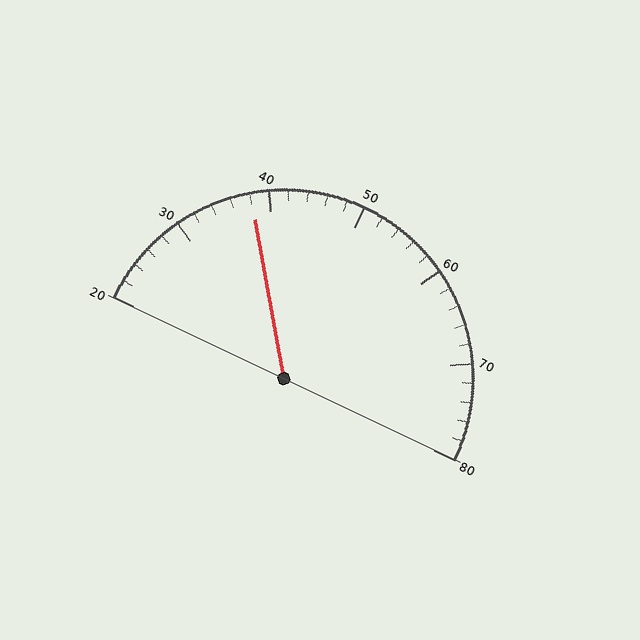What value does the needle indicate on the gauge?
The needle indicates approximately 38.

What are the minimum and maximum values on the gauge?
The gauge ranges from 20 to 80.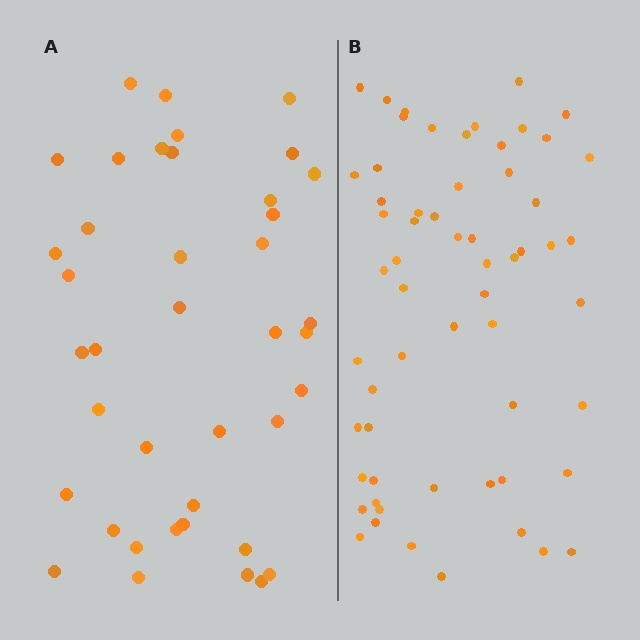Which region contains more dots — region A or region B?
Region B (the right region) has more dots.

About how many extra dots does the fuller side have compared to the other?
Region B has approximately 20 more dots than region A.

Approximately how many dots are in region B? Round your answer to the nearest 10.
About 60 dots.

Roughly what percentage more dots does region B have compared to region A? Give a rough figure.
About 50% more.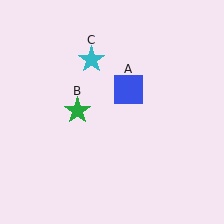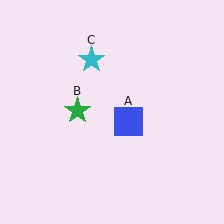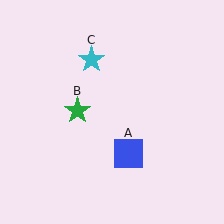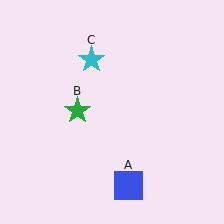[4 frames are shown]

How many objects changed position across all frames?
1 object changed position: blue square (object A).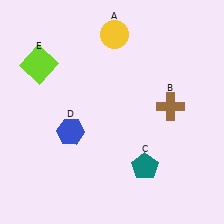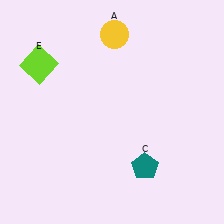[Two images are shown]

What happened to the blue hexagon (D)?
The blue hexagon (D) was removed in Image 2. It was in the bottom-left area of Image 1.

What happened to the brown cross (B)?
The brown cross (B) was removed in Image 2. It was in the top-right area of Image 1.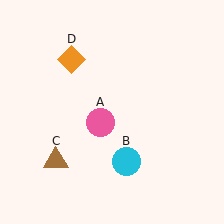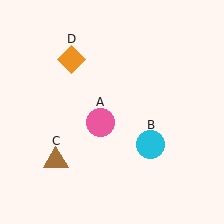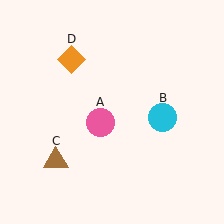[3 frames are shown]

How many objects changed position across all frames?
1 object changed position: cyan circle (object B).